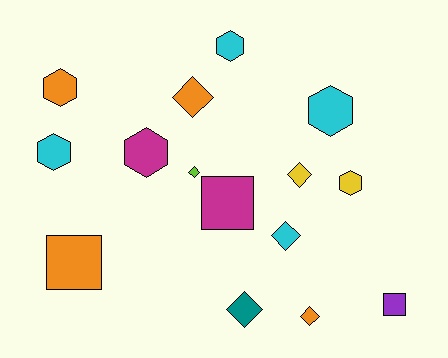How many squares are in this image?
There are 3 squares.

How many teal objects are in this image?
There is 1 teal object.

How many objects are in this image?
There are 15 objects.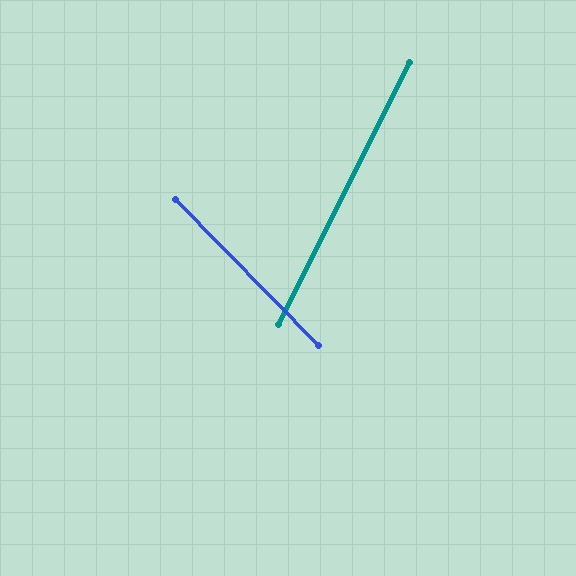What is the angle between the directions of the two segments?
Approximately 71 degrees.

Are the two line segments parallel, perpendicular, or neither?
Neither parallel nor perpendicular — they differ by about 71°.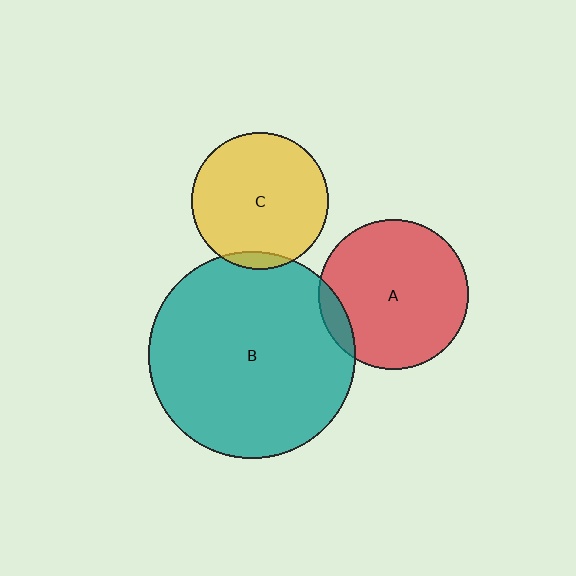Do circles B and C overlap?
Yes.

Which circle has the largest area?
Circle B (teal).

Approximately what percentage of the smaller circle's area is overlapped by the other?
Approximately 5%.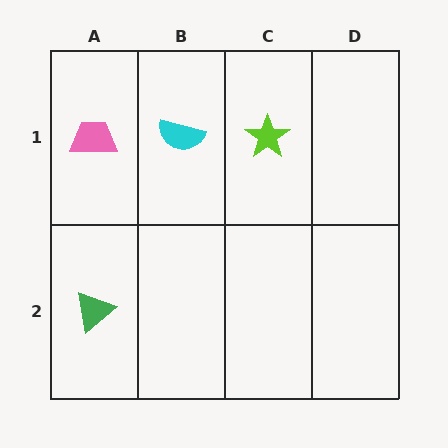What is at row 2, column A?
A green triangle.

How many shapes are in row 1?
3 shapes.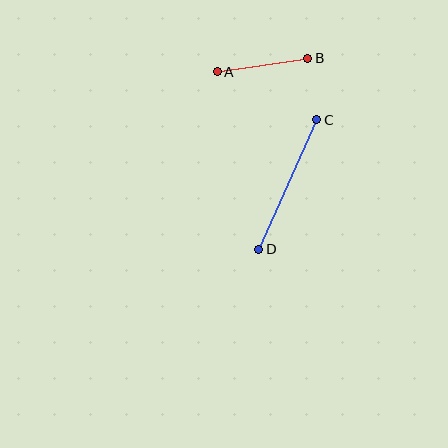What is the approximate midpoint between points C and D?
The midpoint is at approximately (288, 185) pixels.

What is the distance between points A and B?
The distance is approximately 92 pixels.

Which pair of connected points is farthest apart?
Points C and D are farthest apart.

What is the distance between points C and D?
The distance is approximately 142 pixels.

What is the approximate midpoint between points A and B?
The midpoint is at approximately (263, 65) pixels.